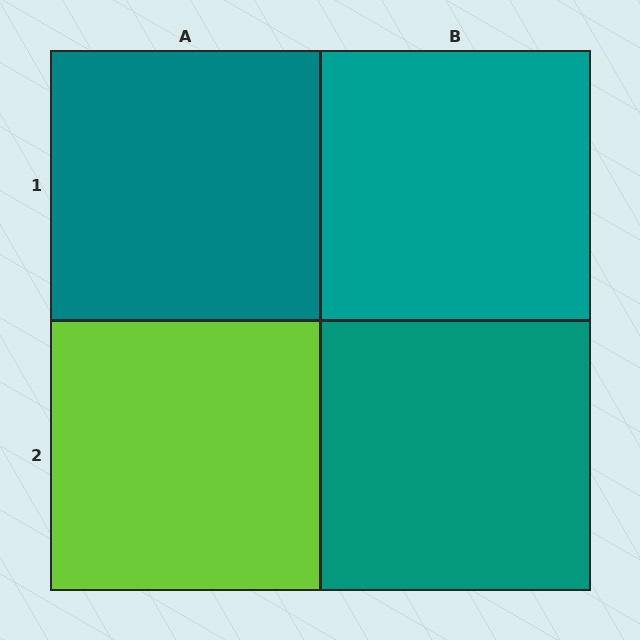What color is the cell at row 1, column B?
Teal.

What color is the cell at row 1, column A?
Teal.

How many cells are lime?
1 cell is lime.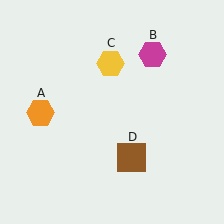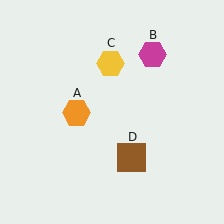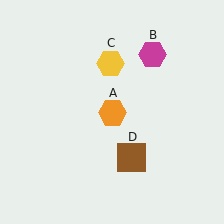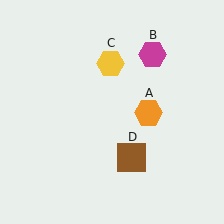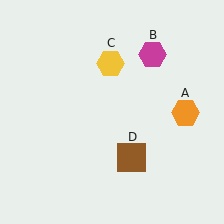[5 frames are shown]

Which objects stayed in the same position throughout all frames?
Magenta hexagon (object B) and yellow hexagon (object C) and brown square (object D) remained stationary.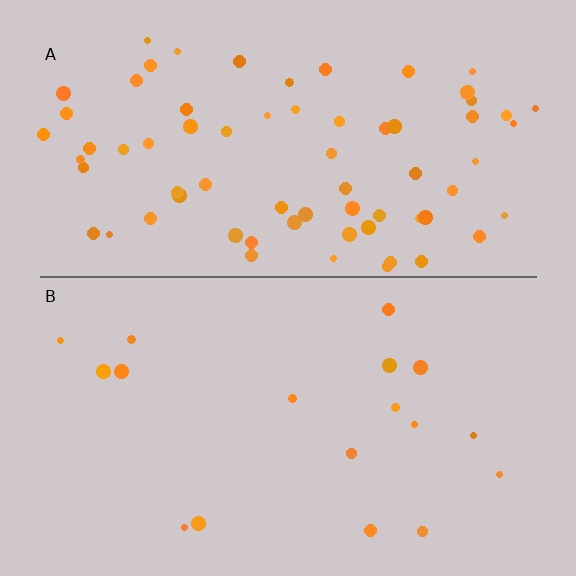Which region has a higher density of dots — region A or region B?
A (the top).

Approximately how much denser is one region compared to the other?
Approximately 3.9× — region A over region B.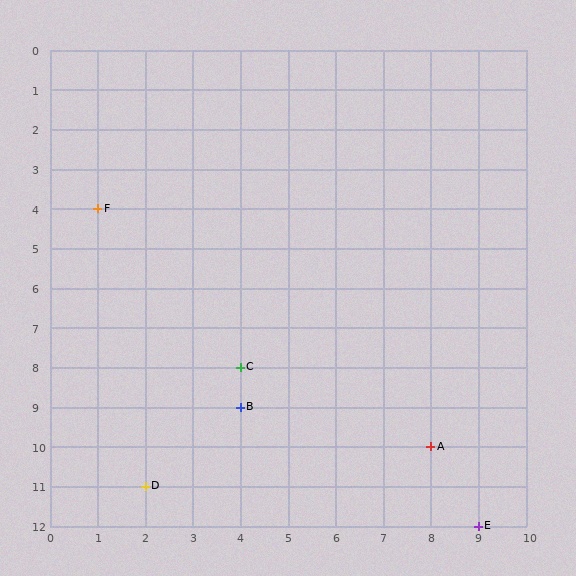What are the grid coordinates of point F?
Point F is at grid coordinates (1, 4).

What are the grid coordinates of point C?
Point C is at grid coordinates (4, 8).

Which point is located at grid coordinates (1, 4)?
Point F is at (1, 4).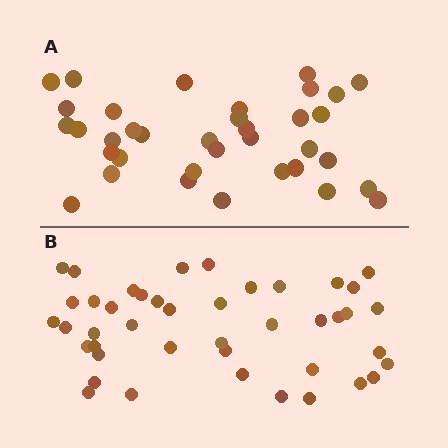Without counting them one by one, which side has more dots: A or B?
Region B (the bottom region) has more dots.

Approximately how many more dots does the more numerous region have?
Region B has roughly 8 or so more dots than region A.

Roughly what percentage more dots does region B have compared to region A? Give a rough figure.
About 20% more.